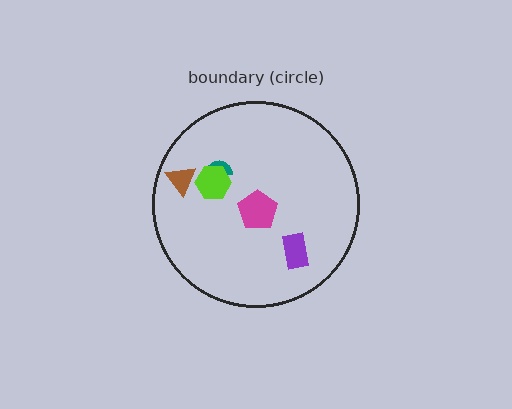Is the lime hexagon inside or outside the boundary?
Inside.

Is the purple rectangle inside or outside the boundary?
Inside.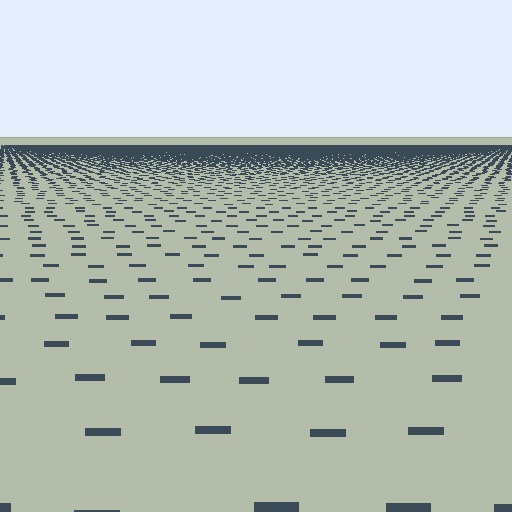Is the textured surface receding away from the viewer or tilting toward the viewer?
The surface is receding away from the viewer. Texture elements get smaller and denser toward the top.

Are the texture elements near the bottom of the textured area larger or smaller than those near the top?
Larger. Near the bottom, elements are closer to the viewer and appear at a bigger on-screen size.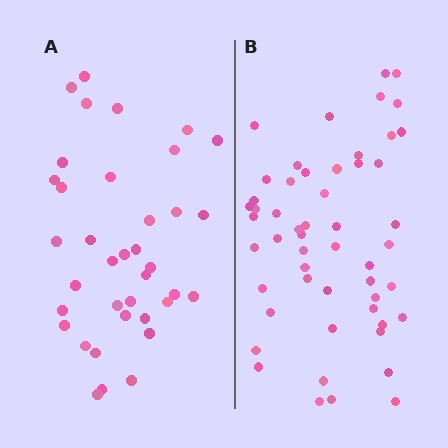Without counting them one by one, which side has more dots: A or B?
Region B (the right region) has more dots.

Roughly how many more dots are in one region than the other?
Region B has approximately 15 more dots than region A.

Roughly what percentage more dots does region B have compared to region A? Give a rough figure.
About 45% more.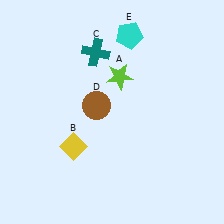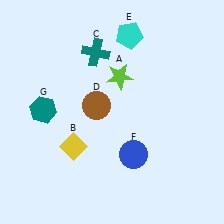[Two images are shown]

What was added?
A blue circle (F), a teal hexagon (G) were added in Image 2.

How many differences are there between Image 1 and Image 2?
There are 2 differences between the two images.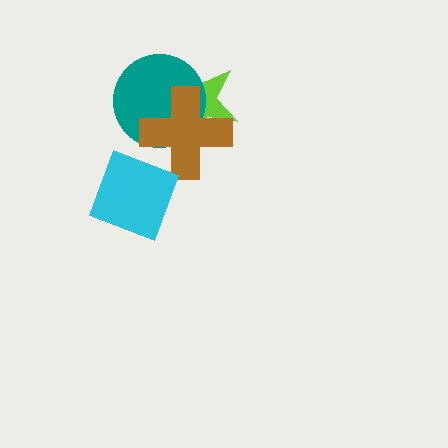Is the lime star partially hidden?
Yes, it is partially covered by another shape.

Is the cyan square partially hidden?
No, no other shape covers it.